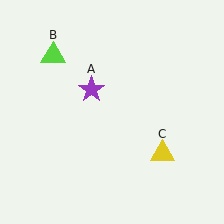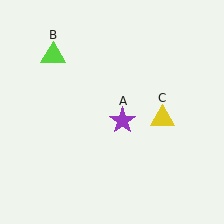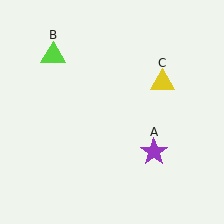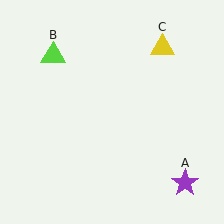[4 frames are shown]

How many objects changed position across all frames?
2 objects changed position: purple star (object A), yellow triangle (object C).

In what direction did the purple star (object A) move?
The purple star (object A) moved down and to the right.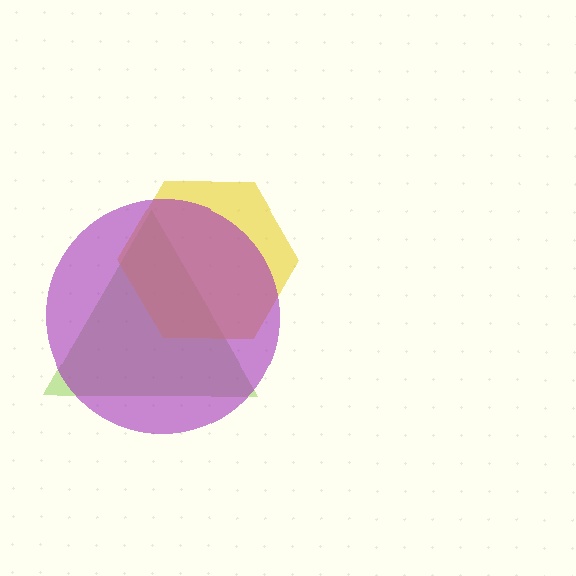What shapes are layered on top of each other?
The layered shapes are: a lime triangle, a yellow hexagon, a purple circle.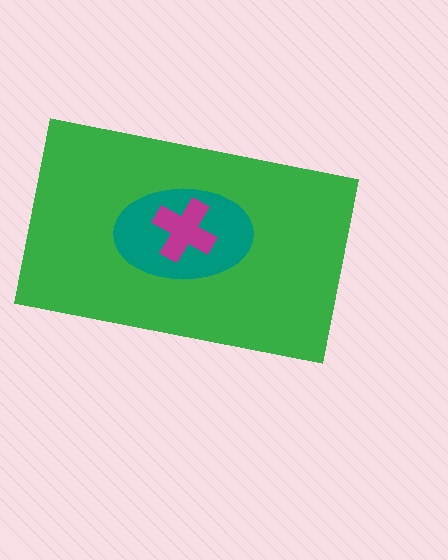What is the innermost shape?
The magenta cross.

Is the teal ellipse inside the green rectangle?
Yes.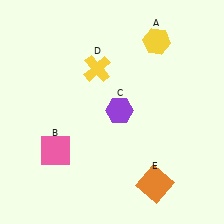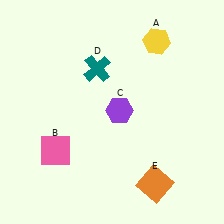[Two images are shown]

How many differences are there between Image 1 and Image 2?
There is 1 difference between the two images.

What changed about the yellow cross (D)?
In Image 1, D is yellow. In Image 2, it changed to teal.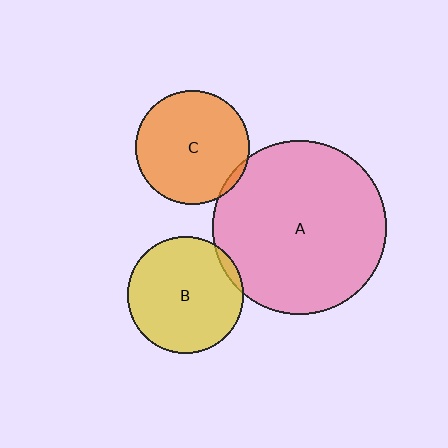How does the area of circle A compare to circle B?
Approximately 2.2 times.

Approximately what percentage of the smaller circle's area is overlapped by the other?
Approximately 5%.